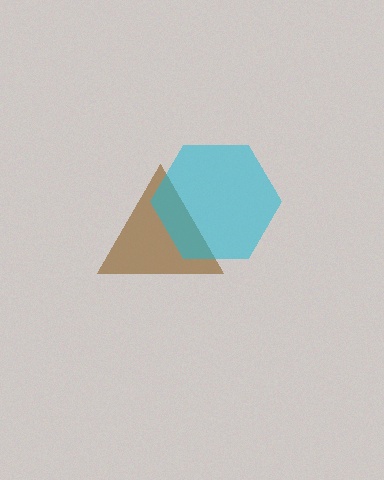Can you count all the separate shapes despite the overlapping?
Yes, there are 2 separate shapes.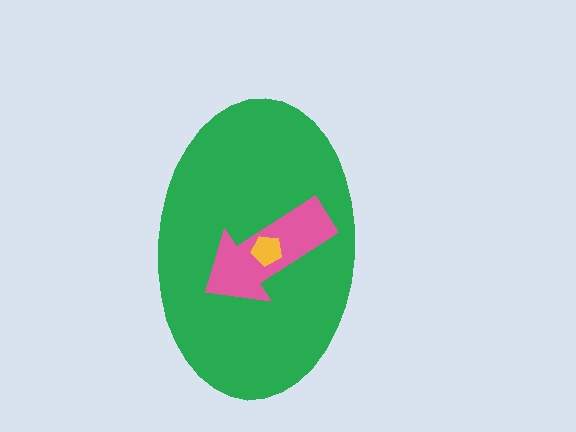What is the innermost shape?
The yellow pentagon.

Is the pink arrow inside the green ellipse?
Yes.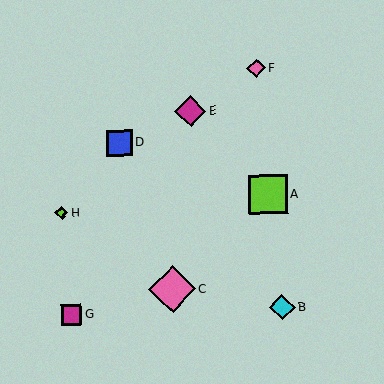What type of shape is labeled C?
Shape C is a pink diamond.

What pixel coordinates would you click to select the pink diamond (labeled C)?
Click at (172, 289) to select the pink diamond C.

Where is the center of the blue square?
The center of the blue square is at (119, 143).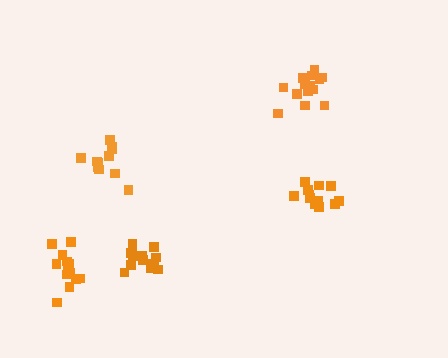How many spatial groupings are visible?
There are 5 spatial groupings.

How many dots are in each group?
Group 1: 11 dots, Group 2: 13 dots, Group 3: 14 dots, Group 4: 13 dots, Group 5: 14 dots (65 total).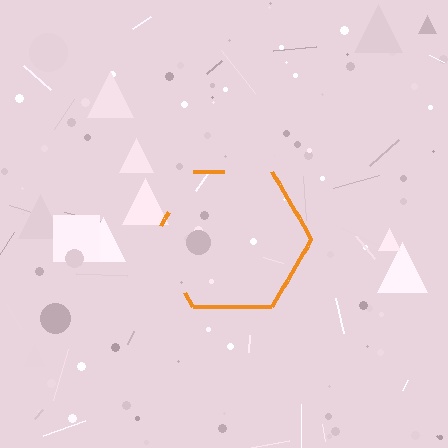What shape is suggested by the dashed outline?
The dashed outline suggests a hexagon.